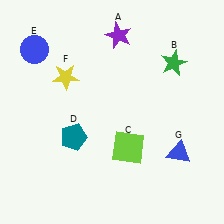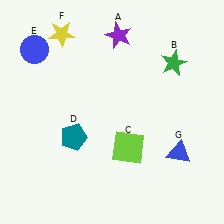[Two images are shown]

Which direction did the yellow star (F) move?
The yellow star (F) moved up.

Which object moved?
The yellow star (F) moved up.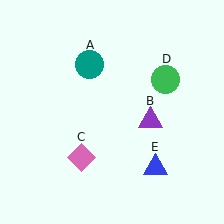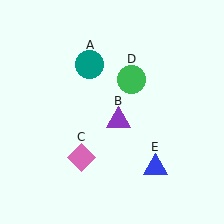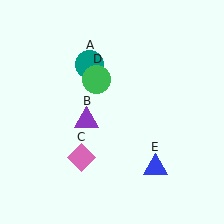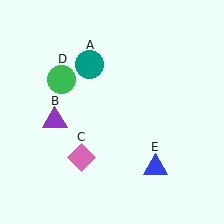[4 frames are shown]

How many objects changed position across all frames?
2 objects changed position: purple triangle (object B), green circle (object D).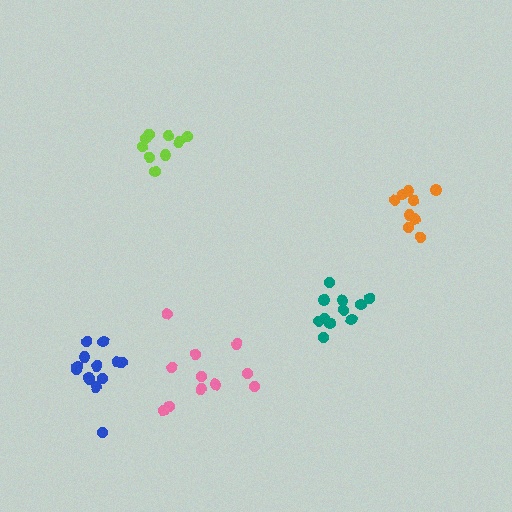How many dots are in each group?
Group 1: 11 dots, Group 2: 9 dots, Group 3: 9 dots, Group 4: 13 dots, Group 5: 11 dots (53 total).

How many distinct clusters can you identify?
There are 5 distinct clusters.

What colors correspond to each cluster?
The clusters are colored: pink, orange, lime, blue, teal.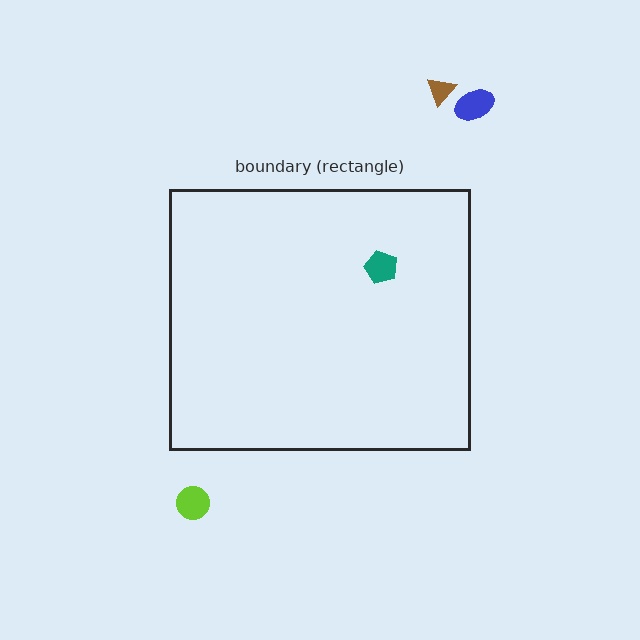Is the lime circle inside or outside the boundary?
Outside.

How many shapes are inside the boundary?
1 inside, 3 outside.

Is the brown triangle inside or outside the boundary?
Outside.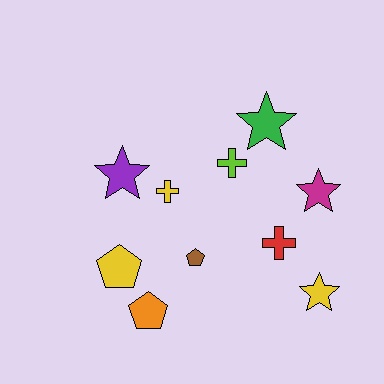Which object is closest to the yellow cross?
The purple star is closest to the yellow cross.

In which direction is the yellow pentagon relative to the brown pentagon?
The yellow pentagon is to the left of the brown pentagon.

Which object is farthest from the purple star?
The yellow star is farthest from the purple star.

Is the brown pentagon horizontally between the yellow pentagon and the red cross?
Yes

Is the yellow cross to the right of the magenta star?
No